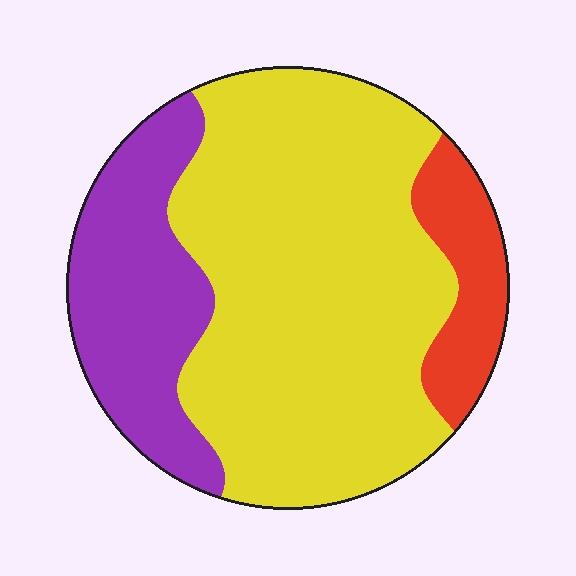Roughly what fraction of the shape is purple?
Purple takes up less than a quarter of the shape.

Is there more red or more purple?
Purple.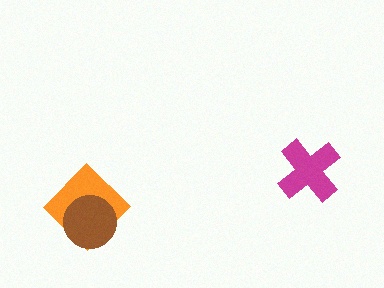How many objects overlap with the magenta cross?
0 objects overlap with the magenta cross.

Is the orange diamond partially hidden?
Yes, it is partially covered by another shape.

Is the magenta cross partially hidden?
No, no other shape covers it.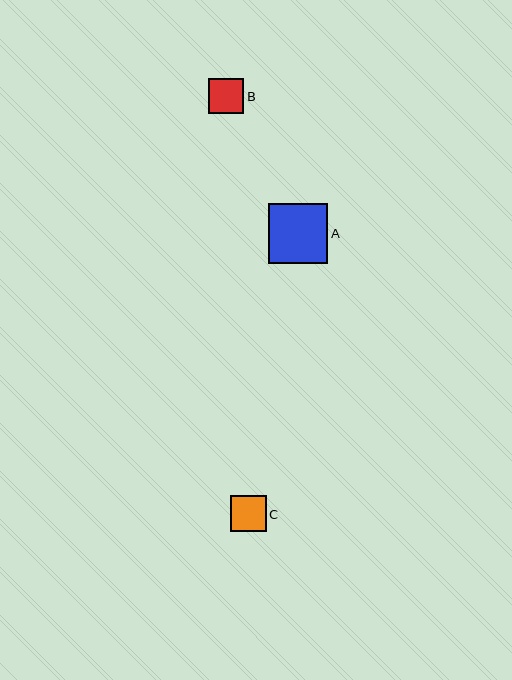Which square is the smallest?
Square B is the smallest with a size of approximately 35 pixels.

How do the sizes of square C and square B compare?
Square C and square B are approximately the same size.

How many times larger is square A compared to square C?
Square A is approximately 1.7 times the size of square C.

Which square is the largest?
Square A is the largest with a size of approximately 60 pixels.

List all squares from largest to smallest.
From largest to smallest: A, C, B.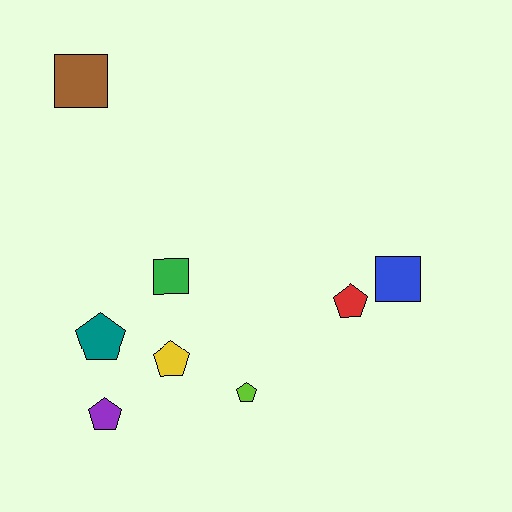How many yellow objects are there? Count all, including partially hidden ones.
There is 1 yellow object.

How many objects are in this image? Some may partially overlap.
There are 8 objects.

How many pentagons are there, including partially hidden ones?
There are 5 pentagons.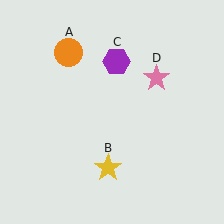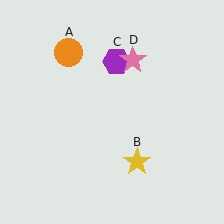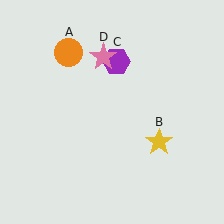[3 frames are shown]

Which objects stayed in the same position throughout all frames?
Orange circle (object A) and purple hexagon (object C) remained stationary.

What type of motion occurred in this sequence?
The yellow star (object B), pink star (object D) rotated counterclockwise around the center of the scene.